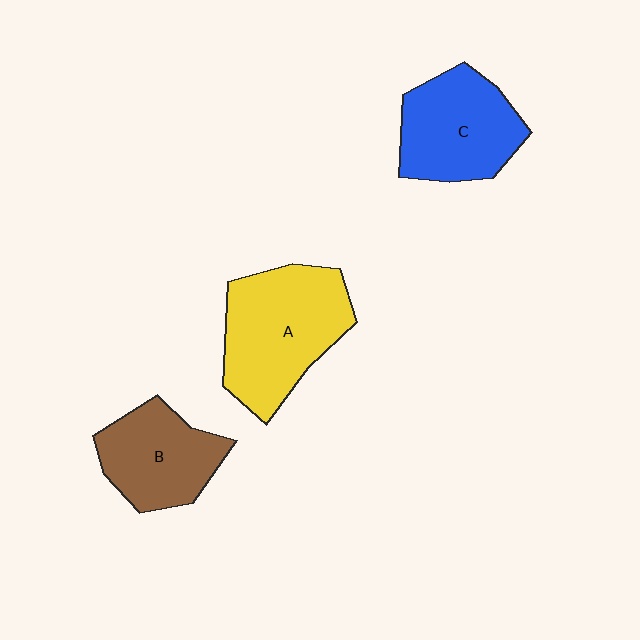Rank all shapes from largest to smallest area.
From largest to smallest: A (yellow), C (blue), B (brown).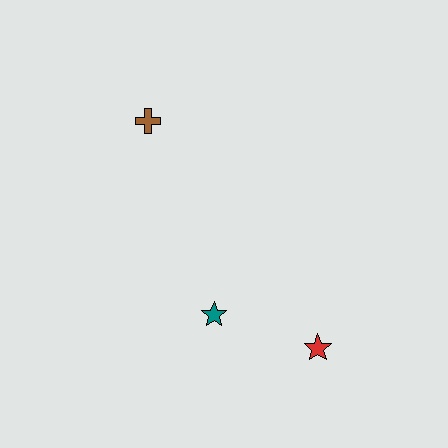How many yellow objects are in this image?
There are no yellow objects.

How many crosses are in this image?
There is 1 cross.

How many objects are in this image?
There are 3 objects.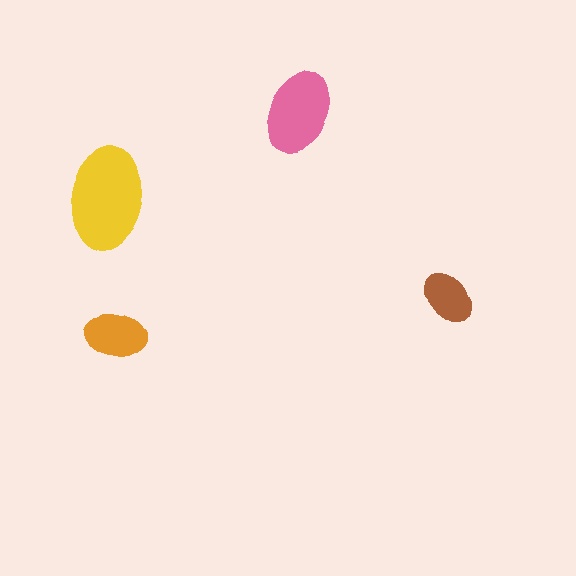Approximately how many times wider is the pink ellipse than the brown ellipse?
About 1.5 times wider.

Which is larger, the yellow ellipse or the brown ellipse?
The yellow one.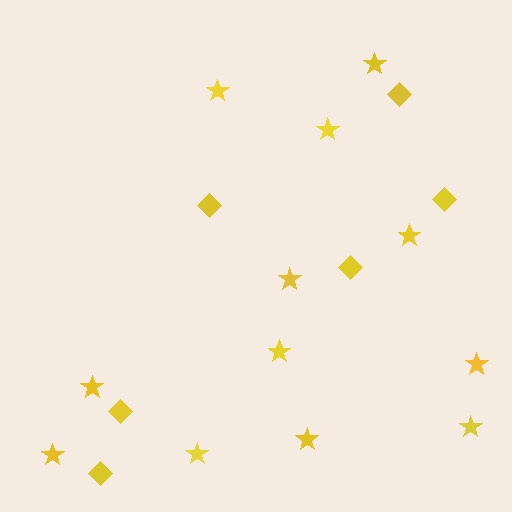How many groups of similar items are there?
There are 2 groups: one group of stars (12) and one group of diamonds (6).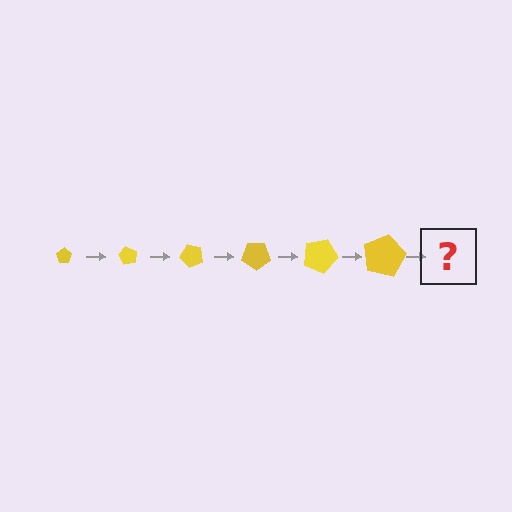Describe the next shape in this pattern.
It should be a pentagon, larger than the previous one and rotated 360 degrees from the start.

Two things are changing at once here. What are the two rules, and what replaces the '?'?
The two rules are that the pentagon grows larger each step and it rotates 60 degrees each step. The '?' should be a pentagon, larger than the previous one and rotated 360 degrees from the start.